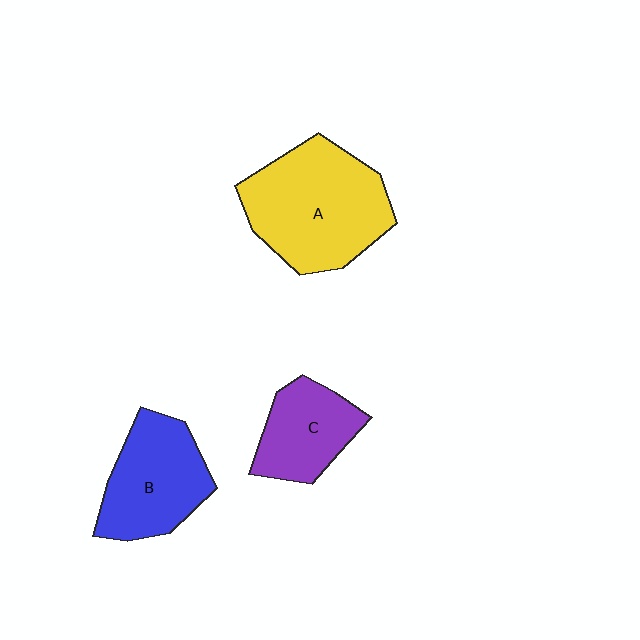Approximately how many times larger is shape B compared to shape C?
Approximately 1.3 times.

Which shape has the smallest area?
Shape C (purple).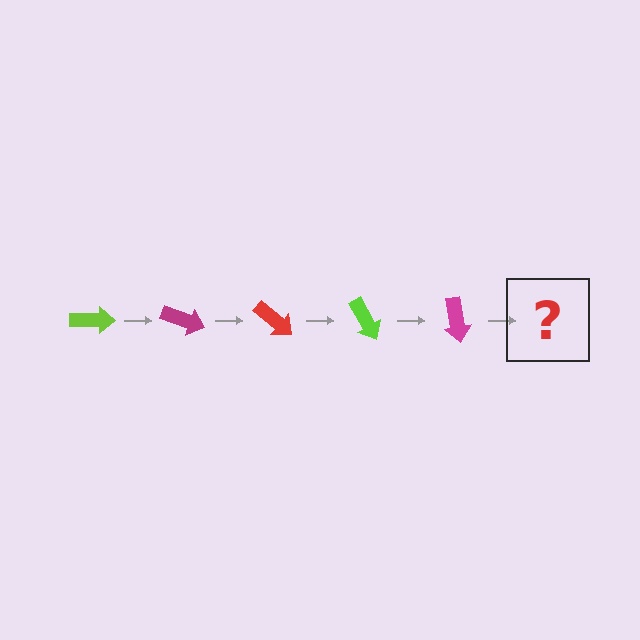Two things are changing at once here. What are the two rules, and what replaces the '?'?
The two rules are that it rotates 20 degrees each step and the color cycles through lime, magenta, and red. The '?' should be a red arrow, rotated 100 degrees from the start.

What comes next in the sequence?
The next element should be a red arrow, rotated 100 degrees from the start.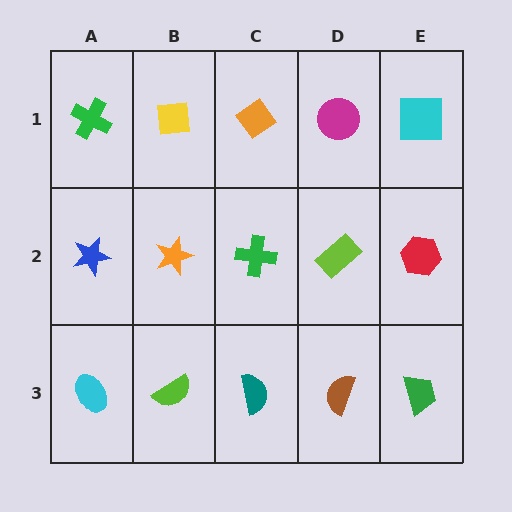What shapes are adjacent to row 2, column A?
A green cross (row 1, column A), a cyan ellipse (row 3, column A), an orange star (row 2, column B).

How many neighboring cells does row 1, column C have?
3.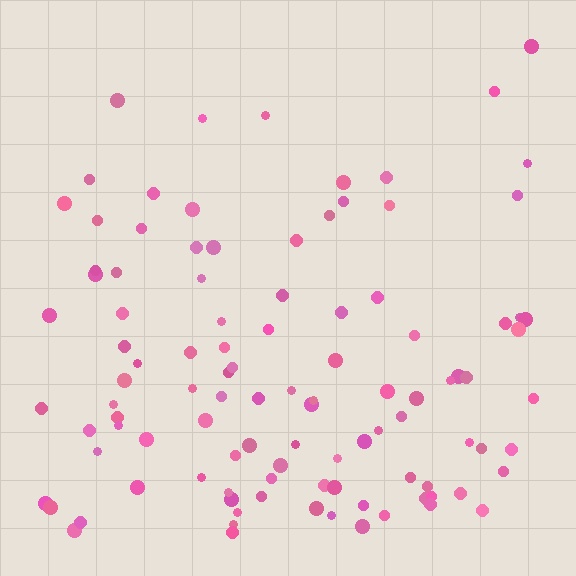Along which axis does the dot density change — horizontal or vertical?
Vertical.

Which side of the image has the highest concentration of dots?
The bottom.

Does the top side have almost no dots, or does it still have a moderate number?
Still a moderate number, just noticeably fewer than the bottom.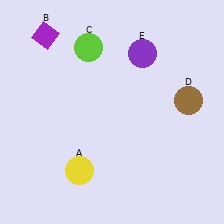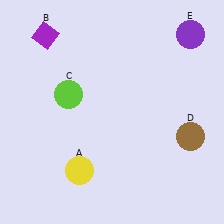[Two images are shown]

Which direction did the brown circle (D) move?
The brown circle (D) moved down.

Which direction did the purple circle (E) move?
The purple circle (E) moved right.